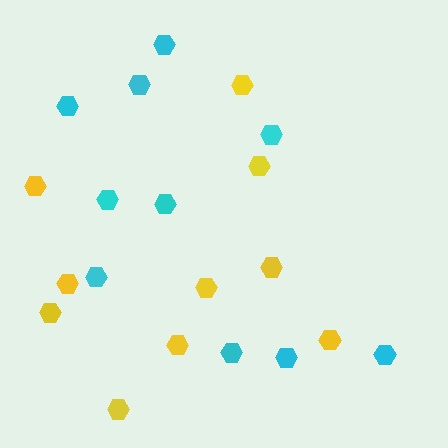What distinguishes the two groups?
There are 2 groups: one group of cyan hexagons (10) and one group of yellow hexagons (10).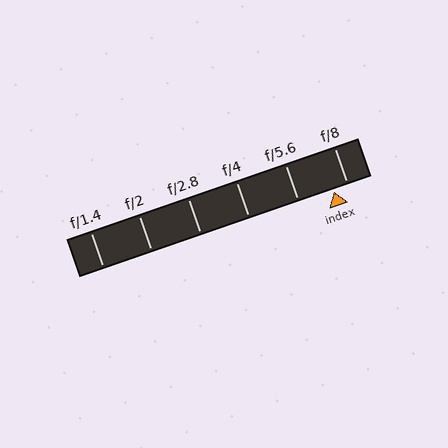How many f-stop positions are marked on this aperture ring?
There are 6 f-stop positions marked.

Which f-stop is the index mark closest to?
The index mark is closest to f/8.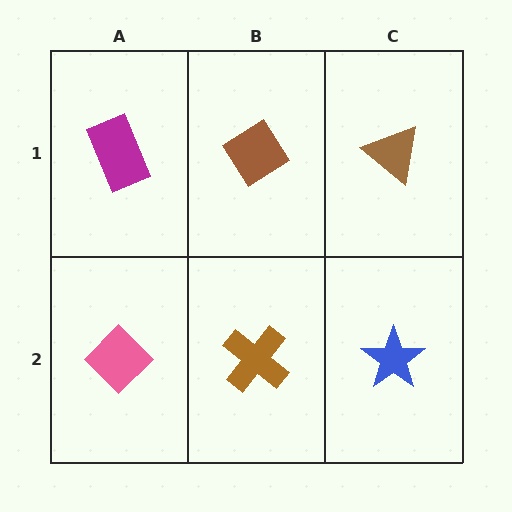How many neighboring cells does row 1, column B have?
3.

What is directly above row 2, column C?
A brown triangle.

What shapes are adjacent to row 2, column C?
A brown triangle (row 1, column C), a brown cross (row 2, column B).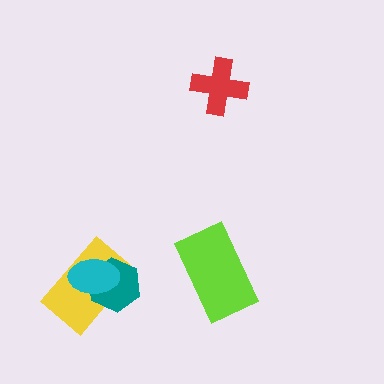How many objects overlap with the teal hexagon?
2 objects overlap with the teal hexagon.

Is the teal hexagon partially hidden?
Yes, it is partially covered by another shape.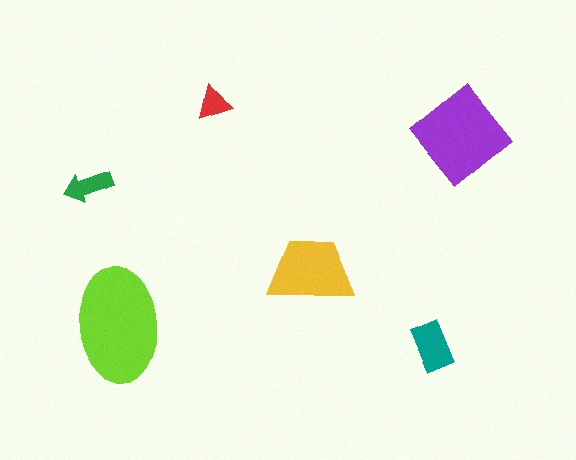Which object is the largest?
The lime ellipse.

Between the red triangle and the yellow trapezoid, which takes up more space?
The yellow trapezoid.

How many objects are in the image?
There are 6 objects in the image.